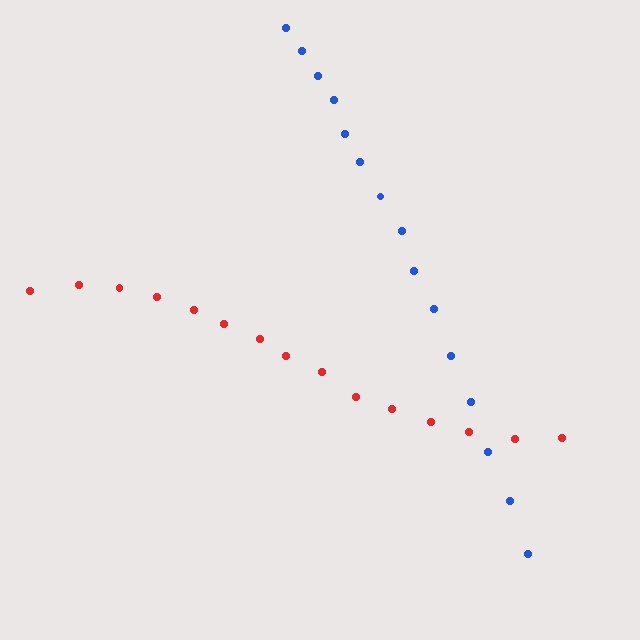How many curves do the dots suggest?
There are 2 distinct paths.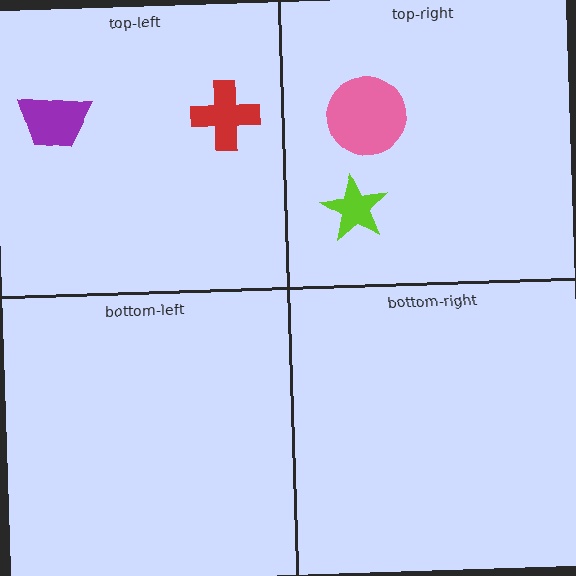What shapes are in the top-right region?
The pink circle, the lime star.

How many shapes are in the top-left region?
2.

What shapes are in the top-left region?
The red cross, the purple trapezoid.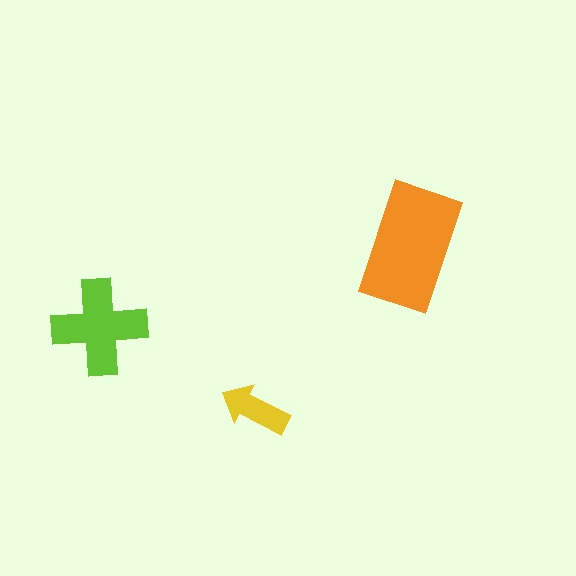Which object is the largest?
The orange rectangle.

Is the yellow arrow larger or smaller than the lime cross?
Smaller.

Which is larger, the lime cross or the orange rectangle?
The orange rectangle.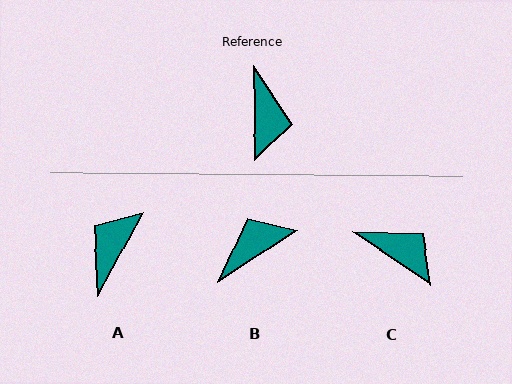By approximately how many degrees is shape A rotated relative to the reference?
Approximately 151 degrees counter-clockwise.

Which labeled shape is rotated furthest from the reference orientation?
A, about 151 degrees away.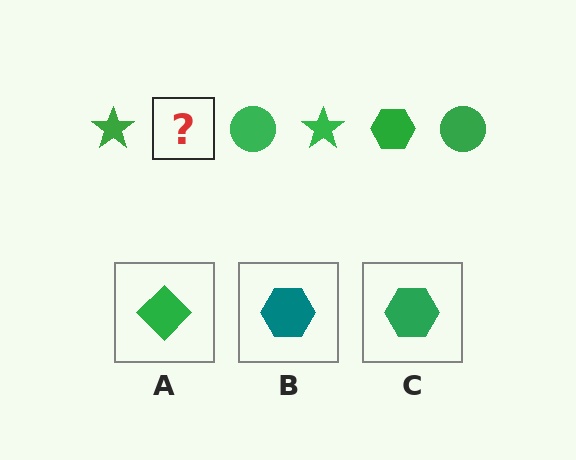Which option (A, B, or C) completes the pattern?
C.